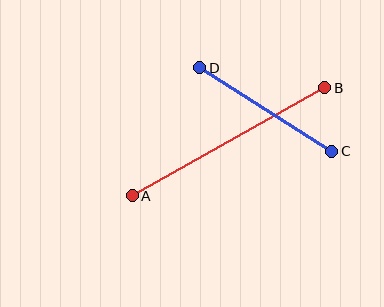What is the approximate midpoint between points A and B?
The midpoint is at approximately (228, 142) pixels.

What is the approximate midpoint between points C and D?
The midpoint is at approximately (266, 110) pixels.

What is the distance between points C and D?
The distance is approximately 156 pixels.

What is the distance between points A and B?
The distance is approximately 221 pixels.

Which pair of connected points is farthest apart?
Points A and B are farthest apart.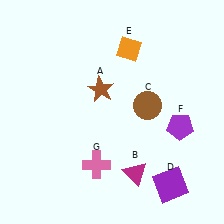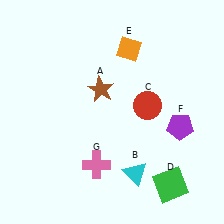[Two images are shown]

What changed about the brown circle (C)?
In Image 1, C is brown. In Image 2, it changed to red.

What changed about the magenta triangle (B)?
In Image 1, B is magenta. In Image 2, it changed to cyan.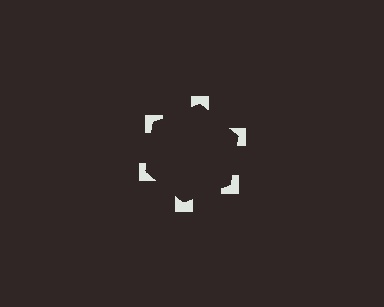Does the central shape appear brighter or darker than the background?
It typically appears slightly darker than the background, even though no actual brightness change is drawn.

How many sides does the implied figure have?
6 sides.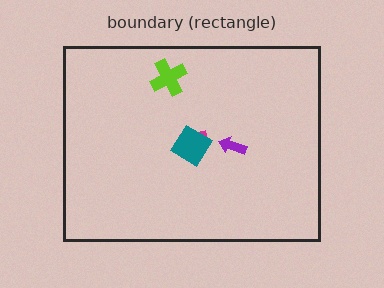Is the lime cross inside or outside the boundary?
Inside.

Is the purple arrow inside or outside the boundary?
Inside.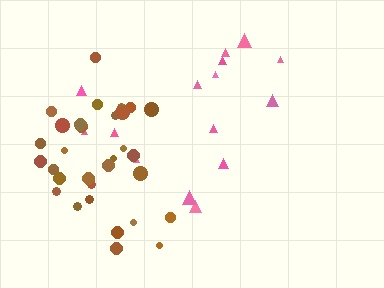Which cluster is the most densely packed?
Brown.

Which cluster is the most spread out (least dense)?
Pink.